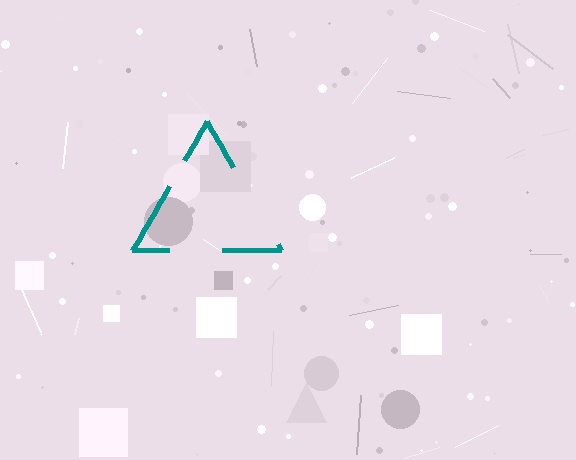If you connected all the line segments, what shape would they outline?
They would outline a triangle.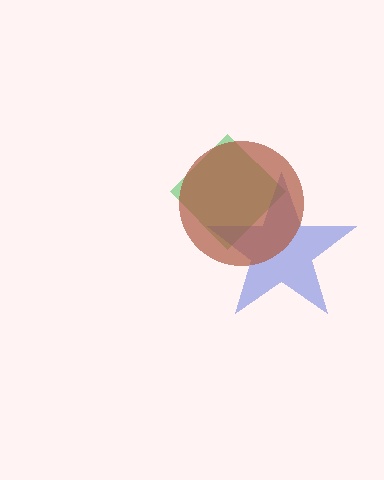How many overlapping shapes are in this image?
There are 3 overlapping shapes in the image.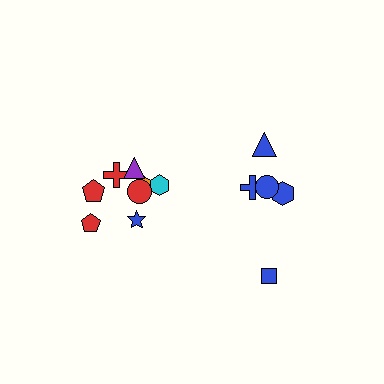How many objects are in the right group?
There are 5 objects.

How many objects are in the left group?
There are 8 objects.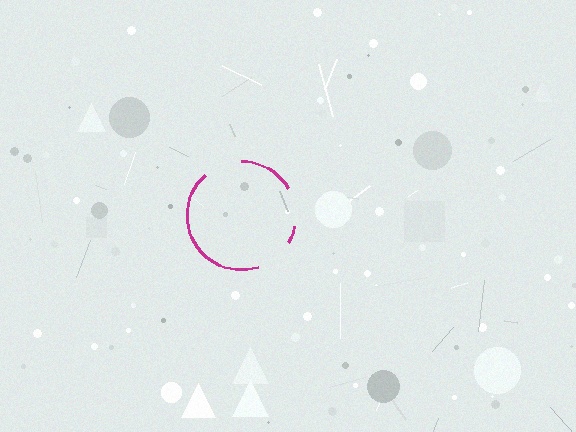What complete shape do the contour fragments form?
The contour fragments form a circle.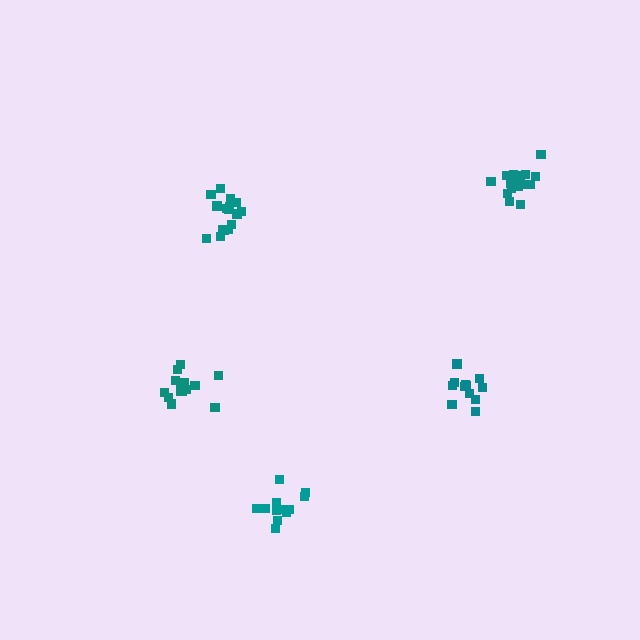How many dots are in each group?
Group 1: 18 dots, Group 2: 16 dots, Group 3: 16 dots, Group 4: 12 dots, Group 5: 12 dots (74 total).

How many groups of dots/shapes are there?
There are 5 groups.